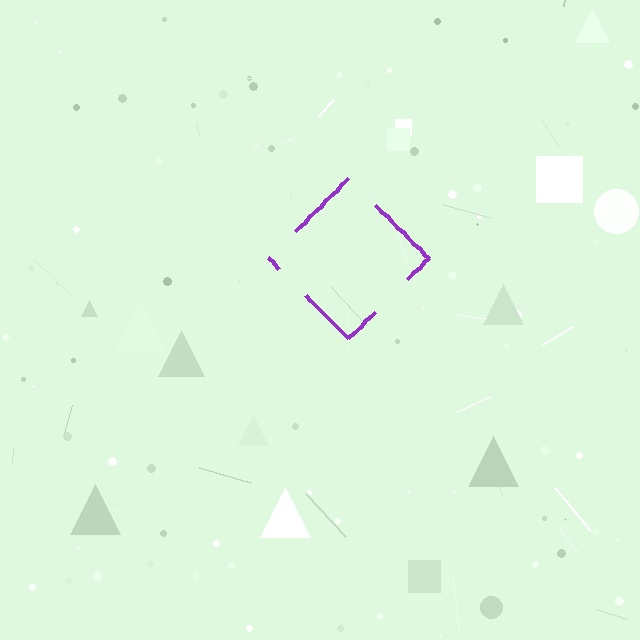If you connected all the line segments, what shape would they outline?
They would outline a diamond.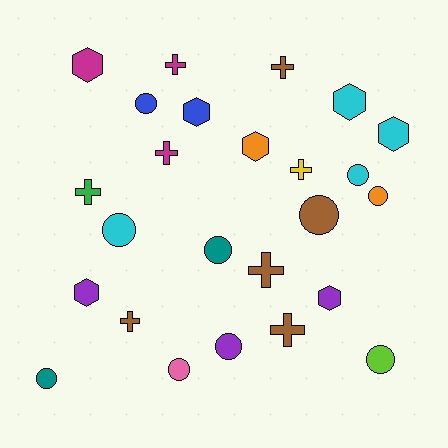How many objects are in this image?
There are 25 objects.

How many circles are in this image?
There are 10 circles.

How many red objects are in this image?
There are no red objects.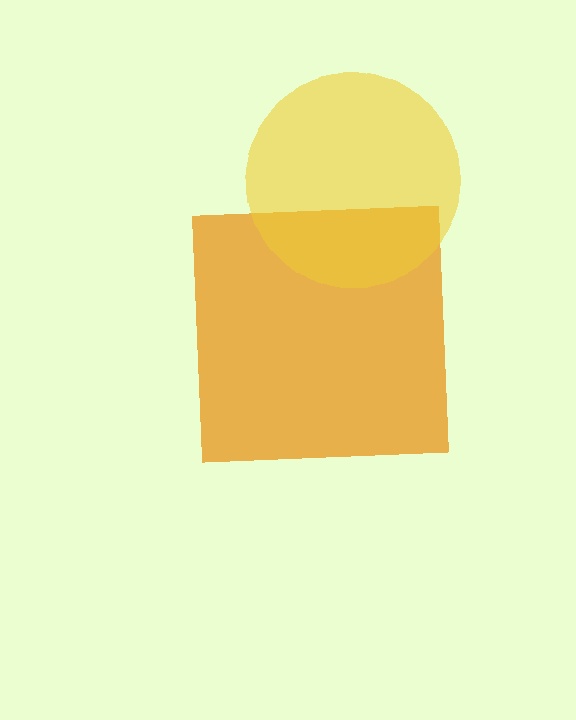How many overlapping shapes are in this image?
There are 2 overlapping shapes in the image.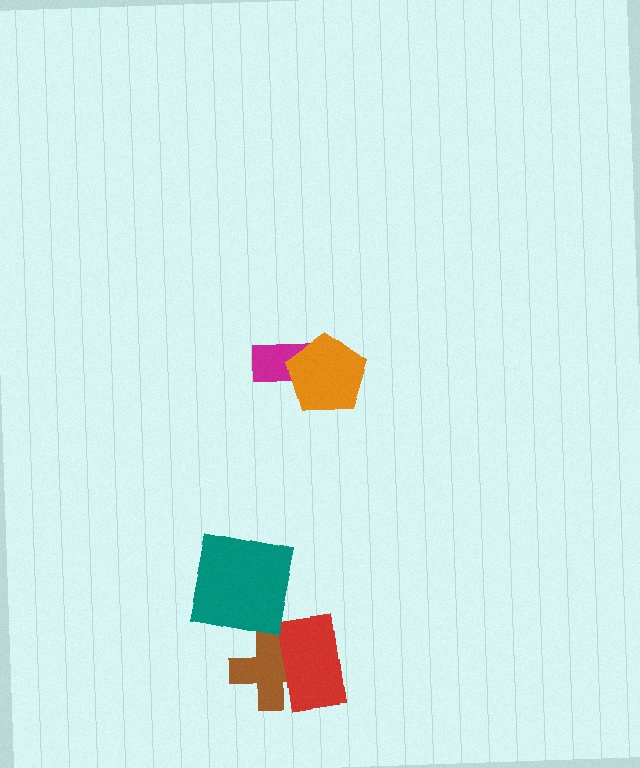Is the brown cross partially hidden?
Yes, it is partially covered by another shape.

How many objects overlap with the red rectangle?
1 object overlaps with the red rectangle.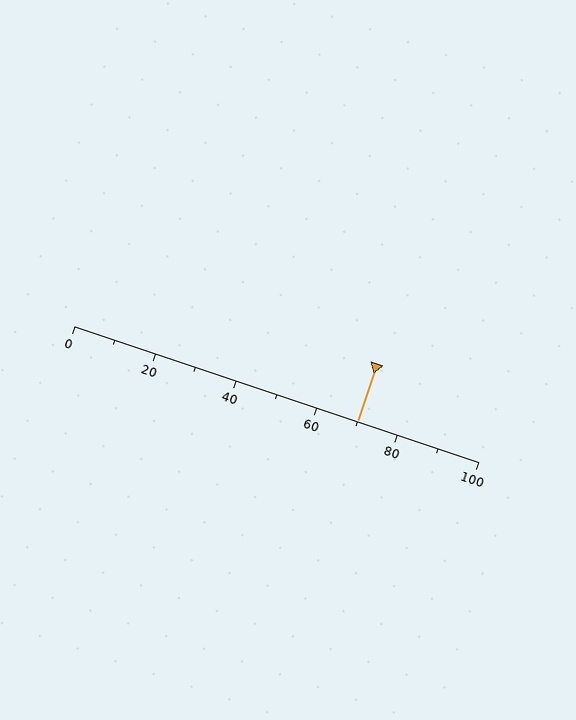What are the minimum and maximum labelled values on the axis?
The axis runs from 0 to 100.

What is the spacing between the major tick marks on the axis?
The major ticks are spaced 20 apart.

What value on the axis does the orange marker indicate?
The marker indicates approximately 70.